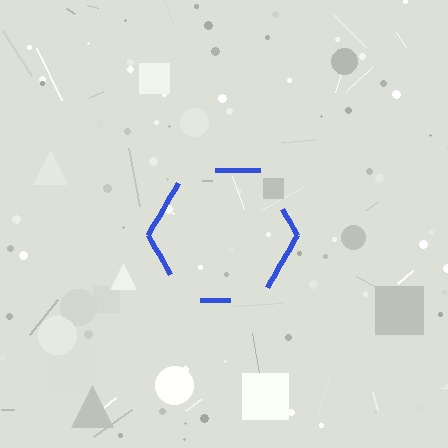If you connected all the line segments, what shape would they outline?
They would outline a hexagon.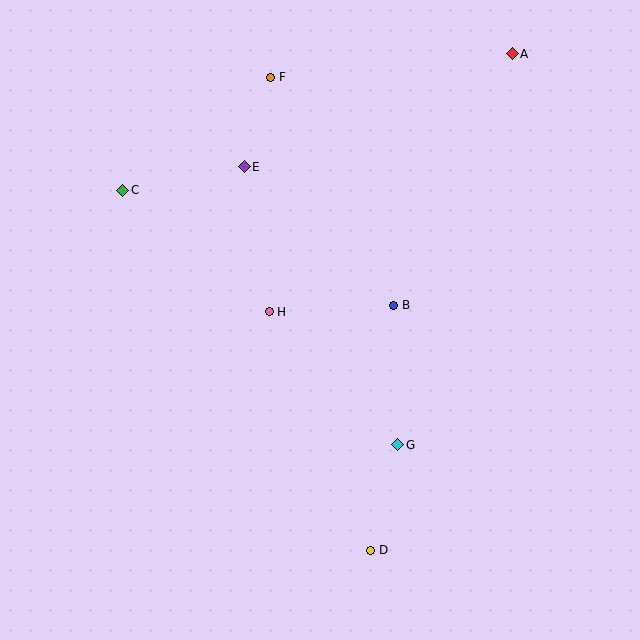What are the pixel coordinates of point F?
Point F is at (271, 77).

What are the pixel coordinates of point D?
Point D is at (371, 550).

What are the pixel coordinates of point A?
Point A is at (512, 54).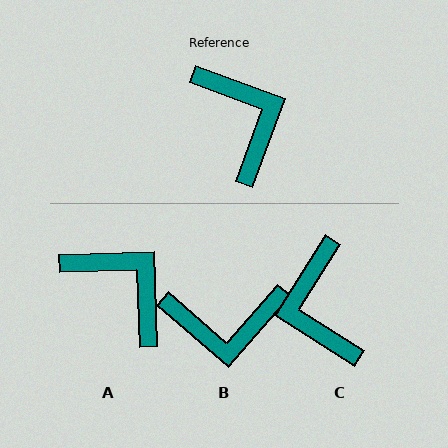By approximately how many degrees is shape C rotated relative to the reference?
Approximately 168 degrees counter-clockwise.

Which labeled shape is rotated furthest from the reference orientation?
C, about 168 degrees away.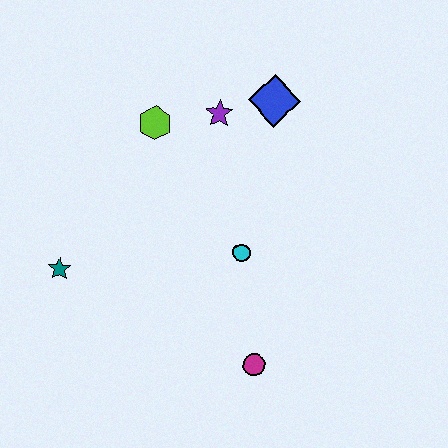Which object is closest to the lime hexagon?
The purple star is closest to the lime hexagon.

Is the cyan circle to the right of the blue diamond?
No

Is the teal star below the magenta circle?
No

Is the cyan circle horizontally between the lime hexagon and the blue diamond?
Yes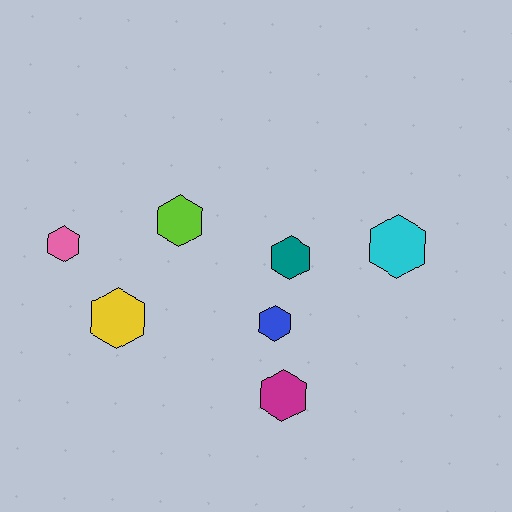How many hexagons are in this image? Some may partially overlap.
There are 7 hexagons.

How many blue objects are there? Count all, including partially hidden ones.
There is 1 blue object.